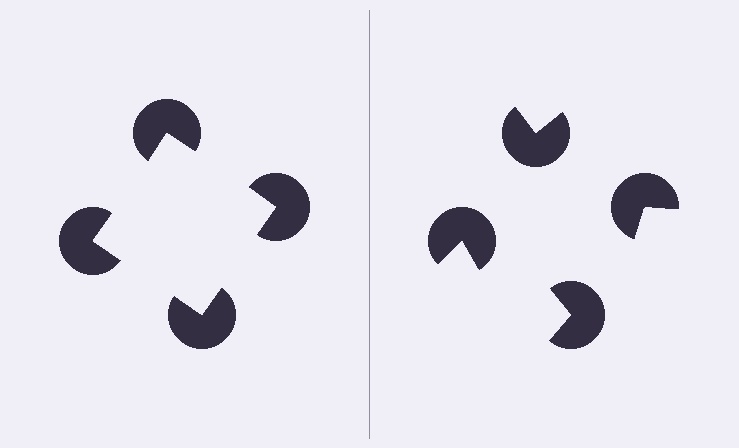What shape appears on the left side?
An illusory square.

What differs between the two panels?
The pac-man discs are positioned identically on both sides; only the wedge orientations differ. On the left they align to a square; on the right they are misaligned.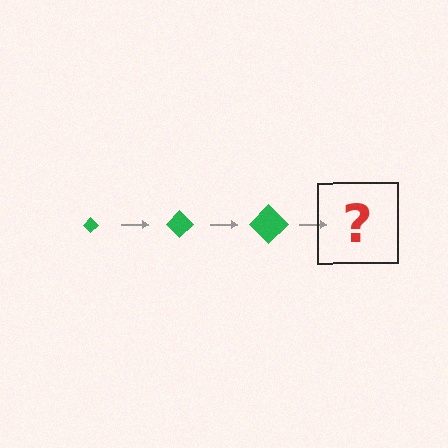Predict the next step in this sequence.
The next step is a green diamond, larger than the previous one.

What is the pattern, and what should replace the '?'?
The pattern is that the diamond gets progressively larger each step. The '?' should be a green diamond, larger than the previous one.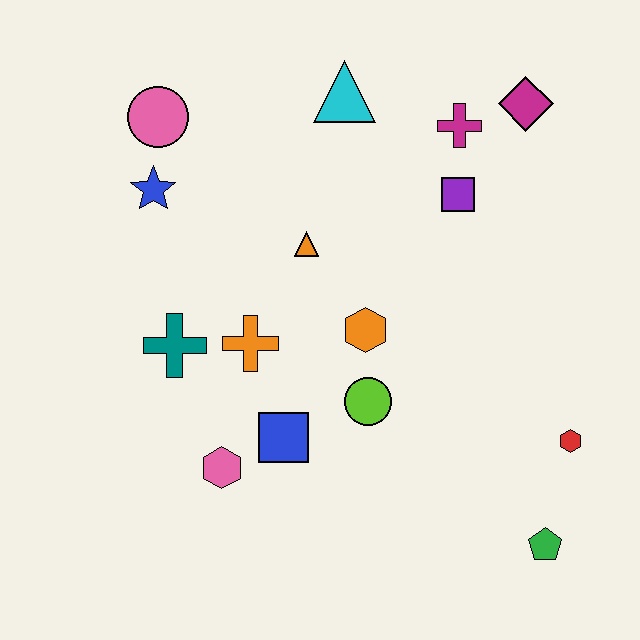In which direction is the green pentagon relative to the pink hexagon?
The green pentagon is to the right of the pink hexagon.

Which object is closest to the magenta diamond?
The magenta cross is closest to the magenta diamond.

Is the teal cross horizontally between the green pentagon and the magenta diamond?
No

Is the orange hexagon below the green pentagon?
No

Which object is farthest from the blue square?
The magenta diamond is farthest from the blue square.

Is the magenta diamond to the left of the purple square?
No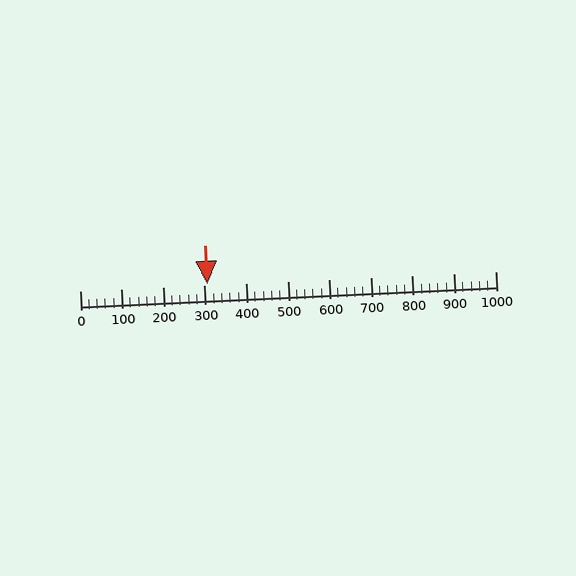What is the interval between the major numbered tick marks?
The major tick marks are spaced 100 units apart.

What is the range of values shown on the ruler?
The ruler shows values from 0 to 1000.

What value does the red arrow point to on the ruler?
The red arrow points to approximately 306.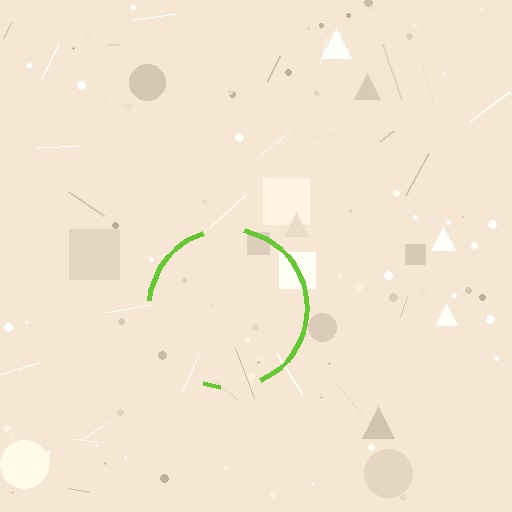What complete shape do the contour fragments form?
The contour fragments form a circle.